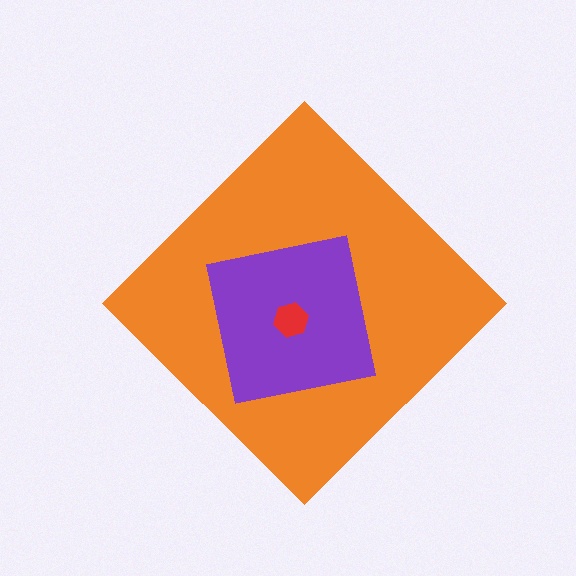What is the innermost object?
The red hexagon.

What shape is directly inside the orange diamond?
The purple square.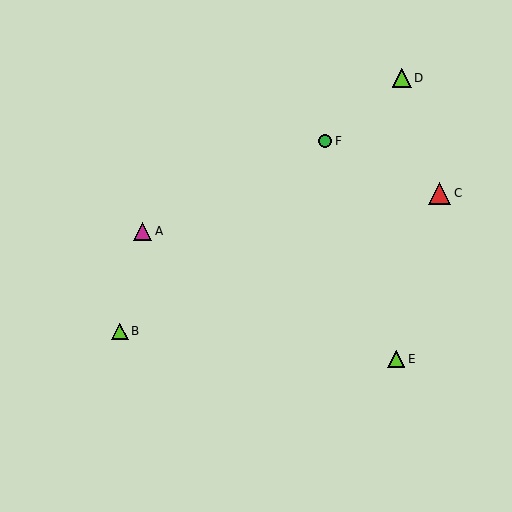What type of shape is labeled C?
Shape C is a red triangle.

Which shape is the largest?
The red triangle (labeled C) is the largest.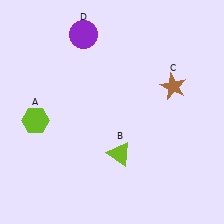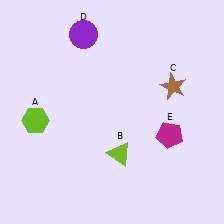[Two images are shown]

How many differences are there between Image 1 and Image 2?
There is 1 difference between the two images.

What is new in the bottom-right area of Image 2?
A magenta pentagon (E) was added in the bottom-right area of Image 2.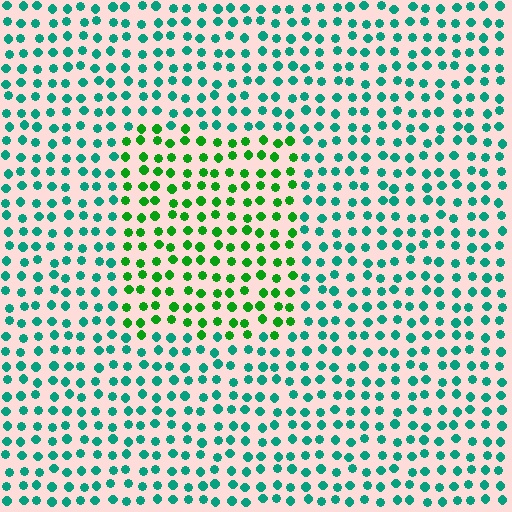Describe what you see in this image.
The image is filled with small teal elements in a uniform arrangement. A rectangle-shaped region is visible where the elements are tinted to a slightly different hue, forming a subtle color boundary.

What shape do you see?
I see a rectangle.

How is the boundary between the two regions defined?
The boundary is defined purely by a slight shift in hue (about 43 degrees). Spacing, size, and orientation are identical on both sides.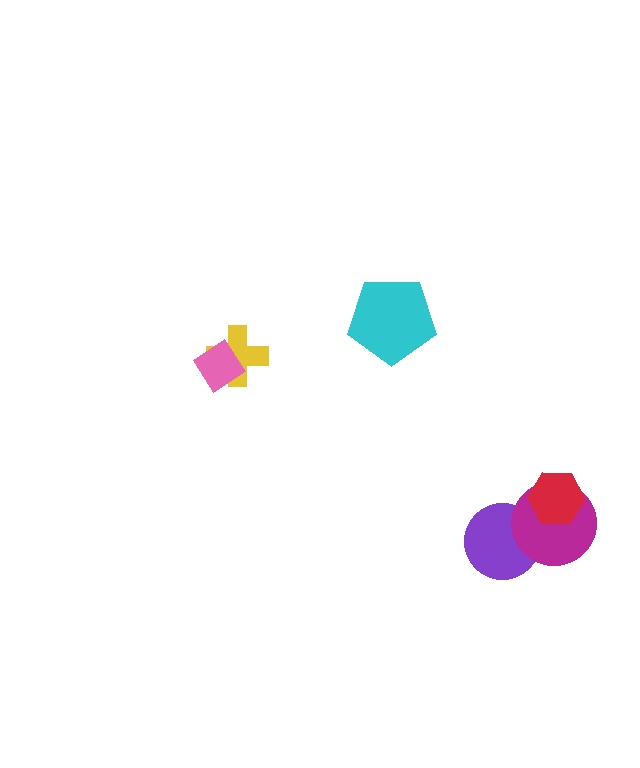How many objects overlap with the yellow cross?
1 object overlaps with the yellow cross.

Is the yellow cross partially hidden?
Yes, it is partially covered by another shape.